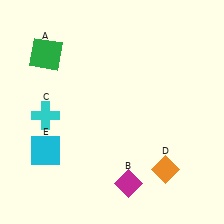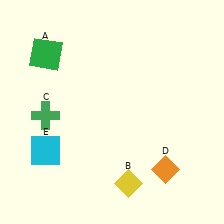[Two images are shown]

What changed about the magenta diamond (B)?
In Image 1, B is magenta. In Image 2, it changed to yellow.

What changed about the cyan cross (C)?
In Image 1, C is cyan. In Image 2, it changed to green.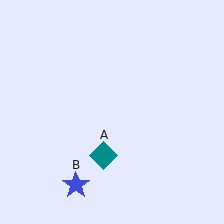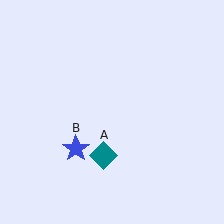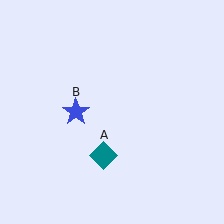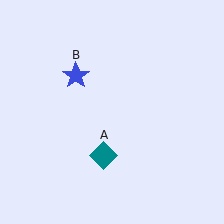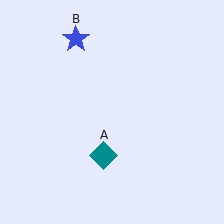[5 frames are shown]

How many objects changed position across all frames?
1 object changed position: blue star (object B).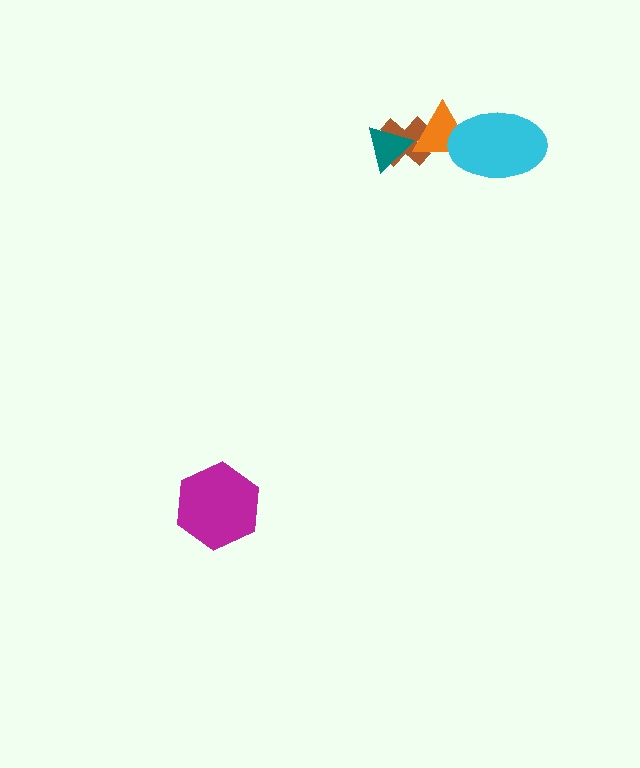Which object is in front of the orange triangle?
The cyan ellipse is in front of the orange triangle.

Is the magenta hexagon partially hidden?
No, no other shape covers it.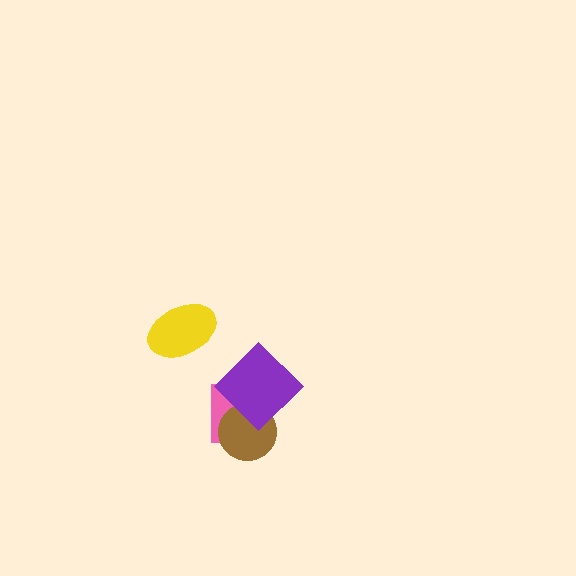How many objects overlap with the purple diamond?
2 objects overlap with the purple diamond.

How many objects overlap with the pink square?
2 objects overlap with the pink square.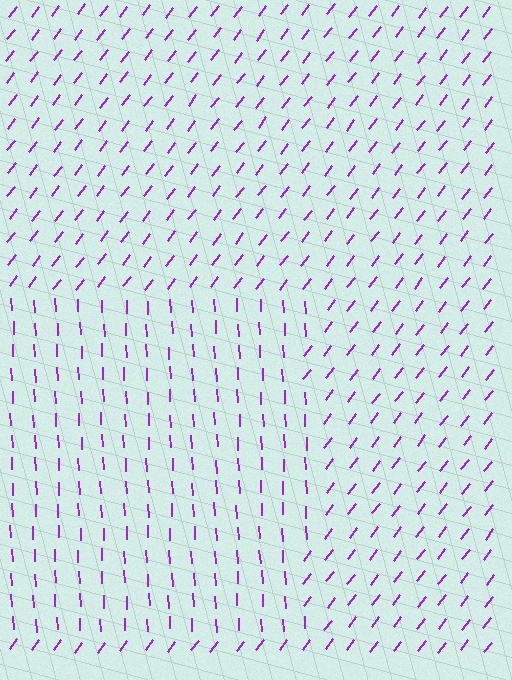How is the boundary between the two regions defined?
The boundary is defined purely by a change in line orientation (approximately 40 degrees difference). All lines are the same color and thickness.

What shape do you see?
I see a rectangle.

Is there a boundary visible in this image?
Yes, there is a texture boundary formed by a change in line orientation.